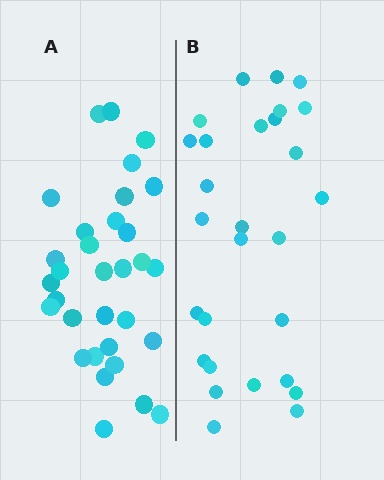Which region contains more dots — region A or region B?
Region A (the left region) has more dots.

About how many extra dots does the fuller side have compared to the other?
Region A has about 4 more dots than region B.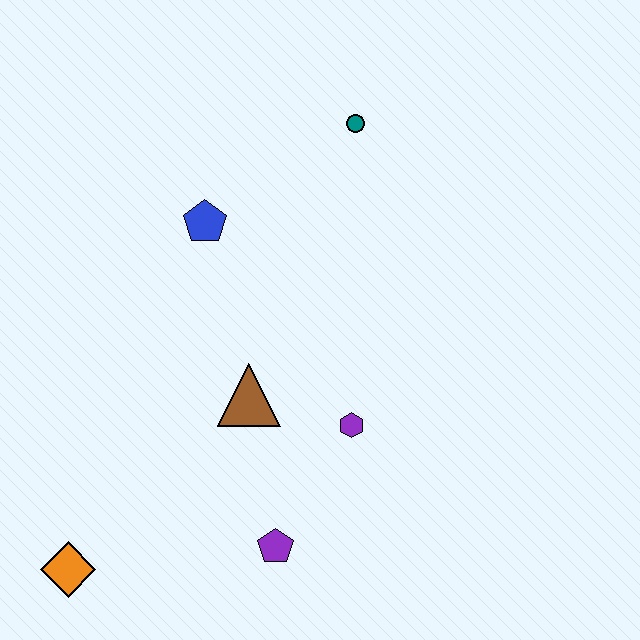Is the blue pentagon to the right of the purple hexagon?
No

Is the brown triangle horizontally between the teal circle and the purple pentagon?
No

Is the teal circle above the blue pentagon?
Yes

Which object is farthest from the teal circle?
The orange diamond is farthest from the teal circle.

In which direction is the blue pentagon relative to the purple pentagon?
The blue pentagon is above the purple pentagon.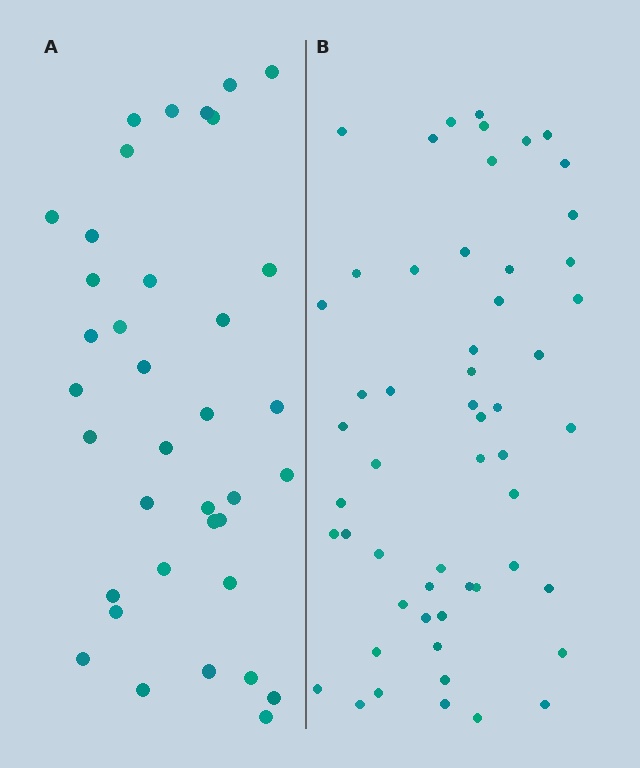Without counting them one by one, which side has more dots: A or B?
Region B (the right region) has more dots.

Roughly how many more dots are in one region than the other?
Region B has approximately 20 more dots than region A.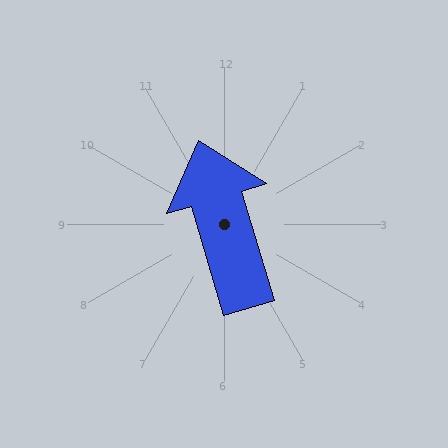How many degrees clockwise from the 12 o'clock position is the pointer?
Approximately 343 degrees.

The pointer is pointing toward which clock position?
Roughly 11 o'clock.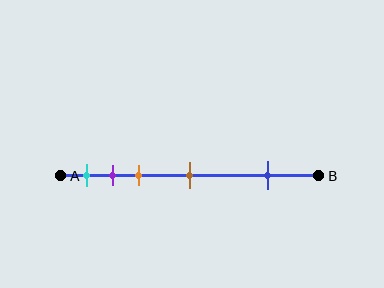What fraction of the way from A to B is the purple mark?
The purple mark is approximately 20% (0.2) of the way from A to B.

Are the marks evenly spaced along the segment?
No, the marks are not evenly spaced.